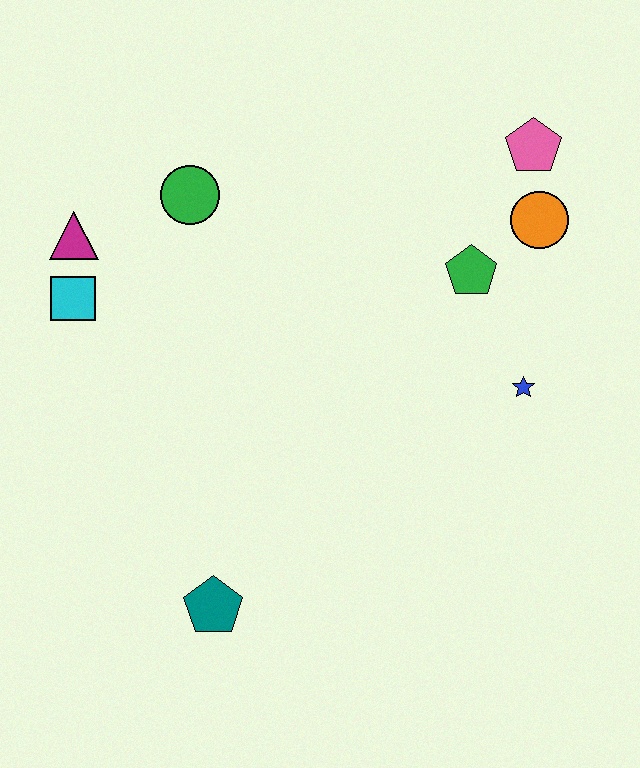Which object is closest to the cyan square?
The magenta triangle is closest to the cyan square.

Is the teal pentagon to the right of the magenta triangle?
Yes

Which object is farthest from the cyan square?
The pink pentagon is farthest from the cyan square.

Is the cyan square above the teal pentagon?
Yes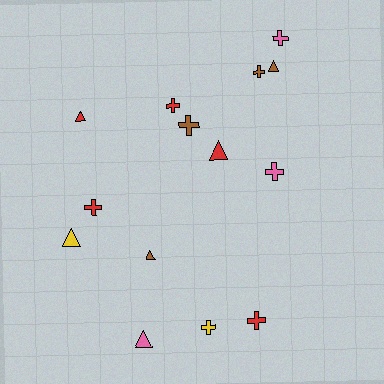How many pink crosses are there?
There are 2 pink crosses.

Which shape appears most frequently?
Cross, with 8 objects.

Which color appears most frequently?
Red, with 5 objects.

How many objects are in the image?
There are 14 objects.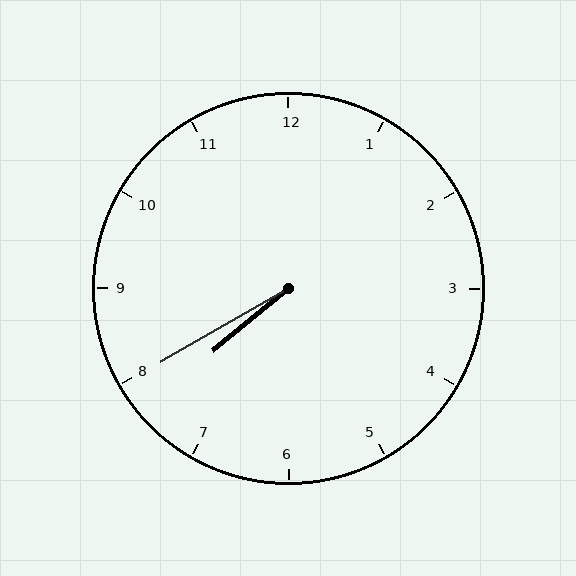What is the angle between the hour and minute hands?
Approximately 10 degrees.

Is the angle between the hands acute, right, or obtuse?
It is acute.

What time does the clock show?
7:40.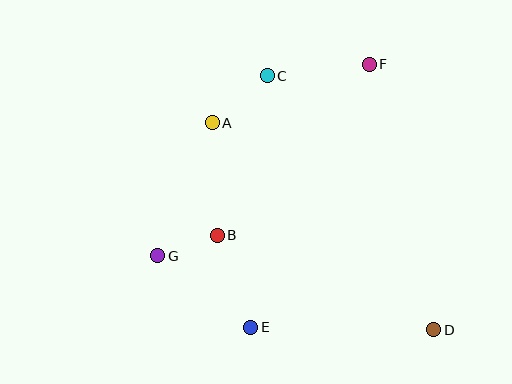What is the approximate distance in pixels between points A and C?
The distance between A and C is approximately 72 pixels.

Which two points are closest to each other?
Points B and G are closest to each other.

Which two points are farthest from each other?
Points C and D are farthest from each other.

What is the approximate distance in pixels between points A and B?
The distance between A and B is approximately 113 pixels.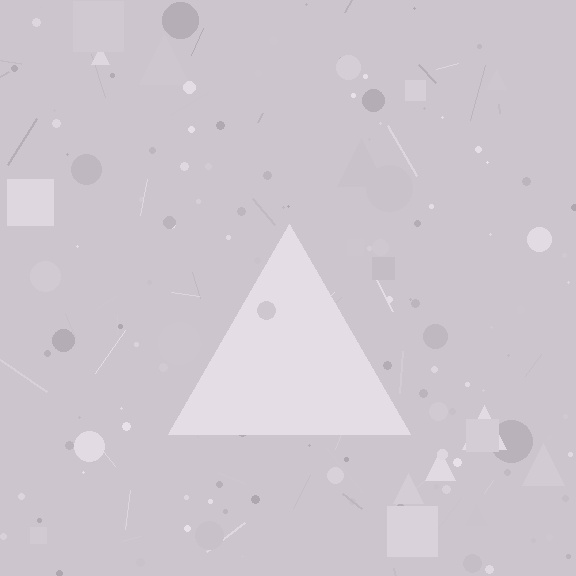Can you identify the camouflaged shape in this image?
The camouflaged shape is a triangle.